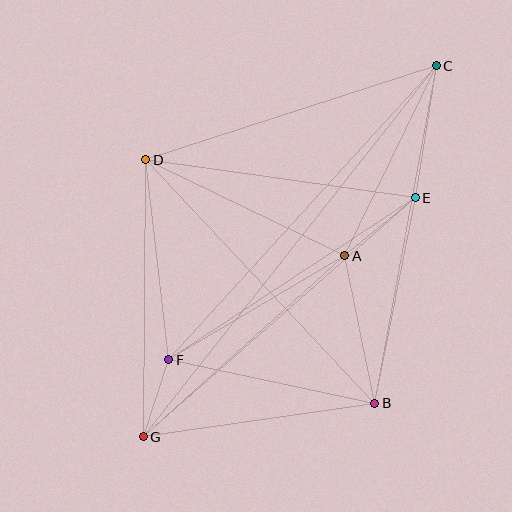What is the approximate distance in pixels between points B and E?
The distance between B and E is approximately 210 pixels.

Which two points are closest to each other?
Points F and G are closest to each other.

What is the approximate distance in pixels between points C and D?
The distance between C and D is approximately 305 pixels.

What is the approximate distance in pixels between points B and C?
The distance between B and C is approximately 343 pixels.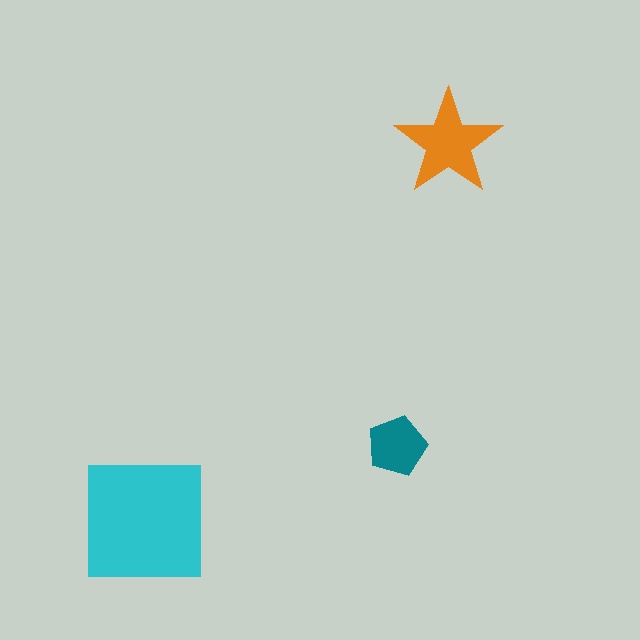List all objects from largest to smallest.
The cyan square, the orange star, the teal pentagon.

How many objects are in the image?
There are 3 objects in the image.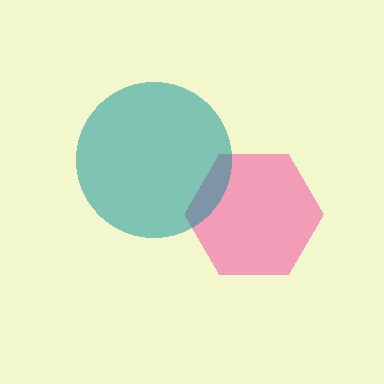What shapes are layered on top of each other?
The layered shapes are: a pink hexagon, a teal circle.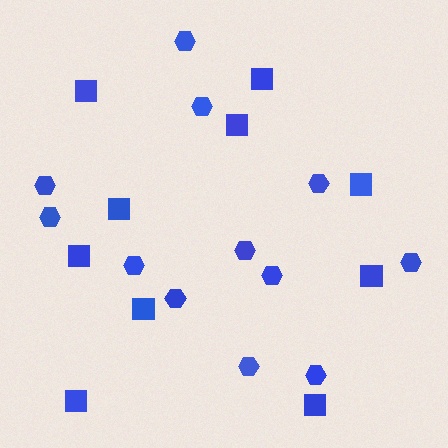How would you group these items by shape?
There are 2 groups: one group of squares (10) and one group of hexagons (12).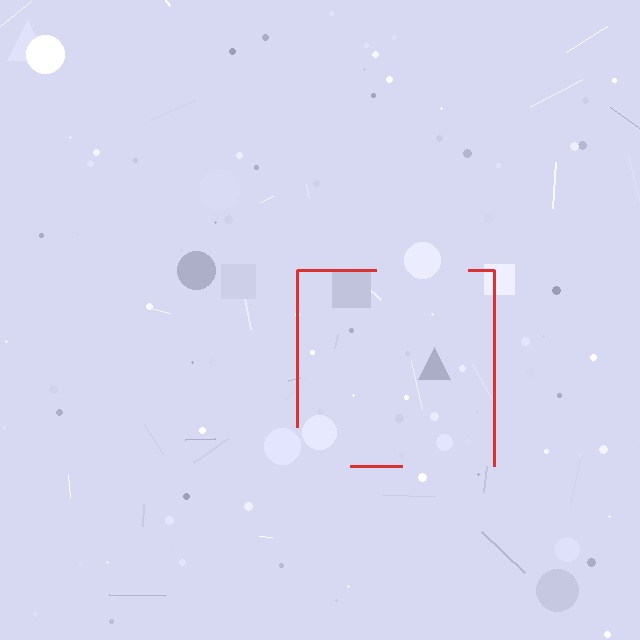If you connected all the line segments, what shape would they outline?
They would outline a square.